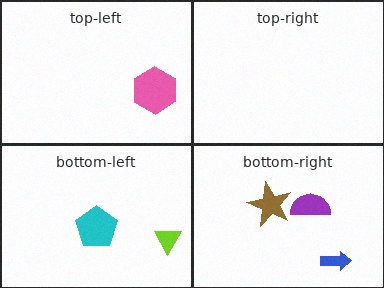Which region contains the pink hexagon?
The top-left region.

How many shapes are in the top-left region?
1.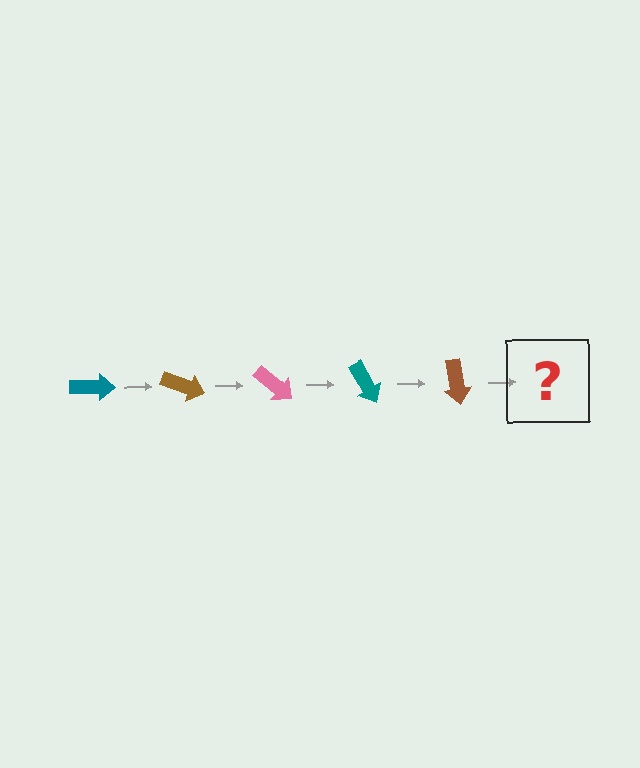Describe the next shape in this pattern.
It should be a pink arrow, rotated 100 degrees from the start.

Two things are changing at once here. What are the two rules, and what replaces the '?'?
The two rules are that it rotates 20 degrees each step and the color cycles through teal, brown, and pink. The '?' should be a pink arrow, rotated 100 degrees from the start.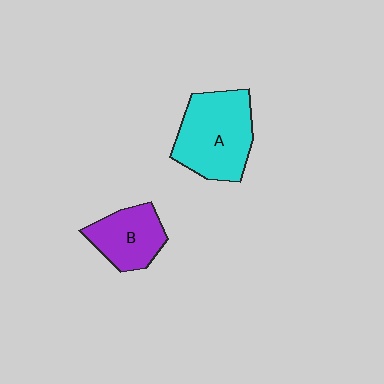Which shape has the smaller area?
Shape B (purple).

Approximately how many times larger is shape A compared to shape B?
Approximately 1.5 times.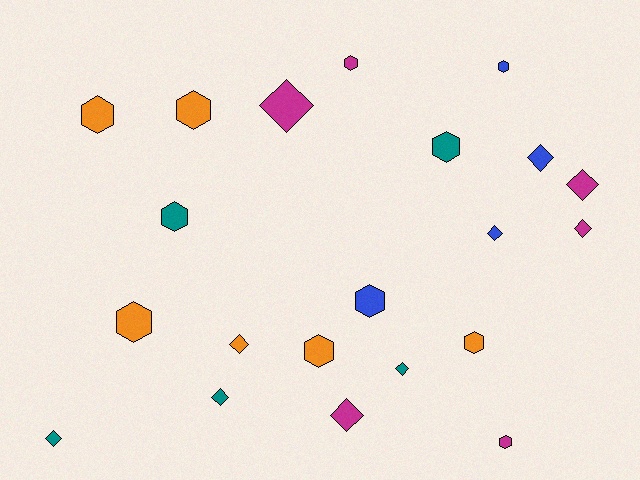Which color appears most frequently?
Magenta, with 6 objects.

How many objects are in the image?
There are 21 objects.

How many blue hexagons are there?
There are 2 blue hexagons.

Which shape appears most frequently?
Hexagon, with 11 objects.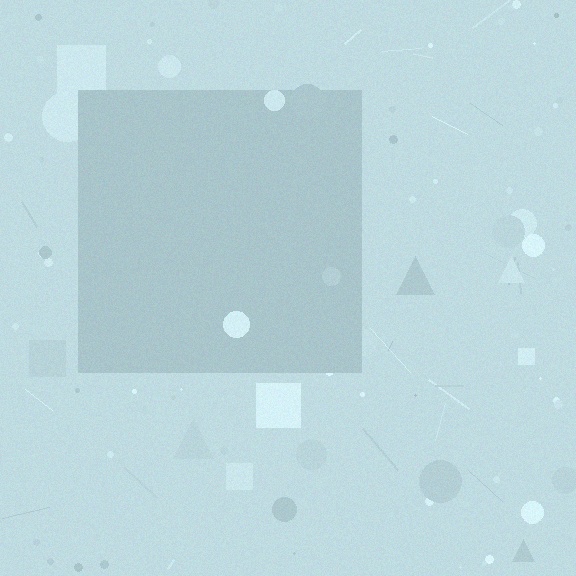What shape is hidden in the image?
A square is hidden in the image.